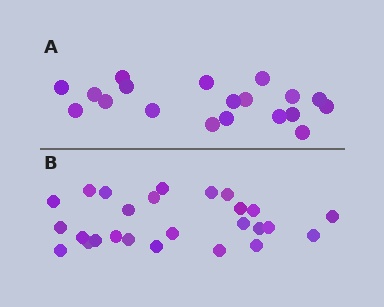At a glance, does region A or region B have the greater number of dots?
Region B (the bottom region) has more dots.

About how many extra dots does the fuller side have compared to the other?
Region B has roughly 8 or so more dots than region A.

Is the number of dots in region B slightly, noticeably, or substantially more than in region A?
Region B has noticeably more, but not dramatically so. The ratio is roughly 1.4 to 1.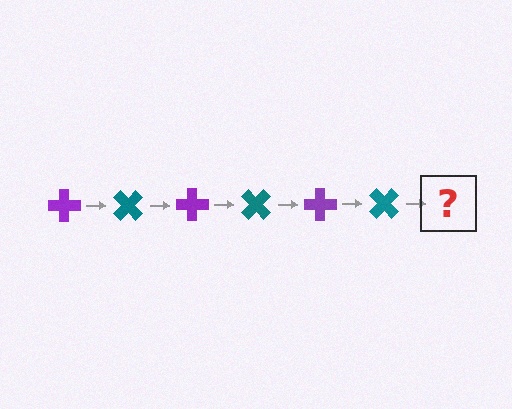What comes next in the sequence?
The next element should be a purple cross, rotated 270 degrees from the start.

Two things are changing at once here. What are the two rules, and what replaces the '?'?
The two rules are that it rotates 45 degrees each step and the color cycles through purple and teal. The '?' should be a purple cross, rotated 270 degrees from the start.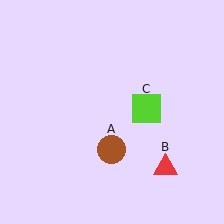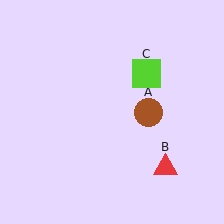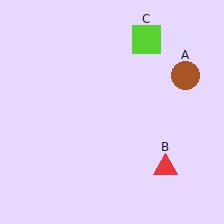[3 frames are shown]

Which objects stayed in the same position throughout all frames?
Red triangle (object B) remained stationary.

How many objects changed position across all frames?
2 objects changed position: brown circle (object A), lime square (object C).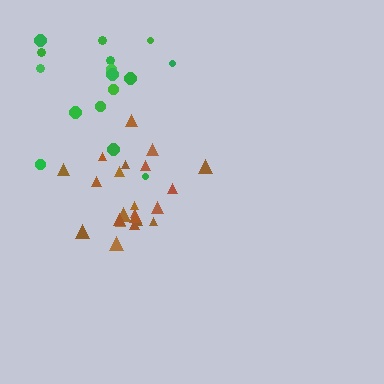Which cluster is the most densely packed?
Brown.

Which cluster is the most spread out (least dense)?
Green.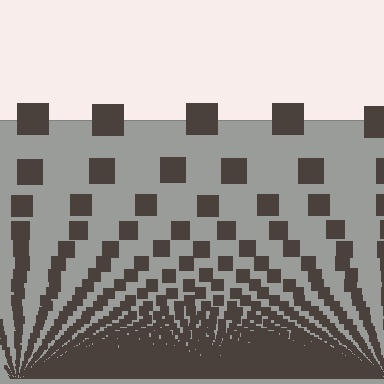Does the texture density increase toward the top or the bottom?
Density increases toward the bottom.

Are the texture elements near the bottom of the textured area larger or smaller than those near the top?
Smaller. The gradient is inverted — elements near the bottom are smaller and denser.